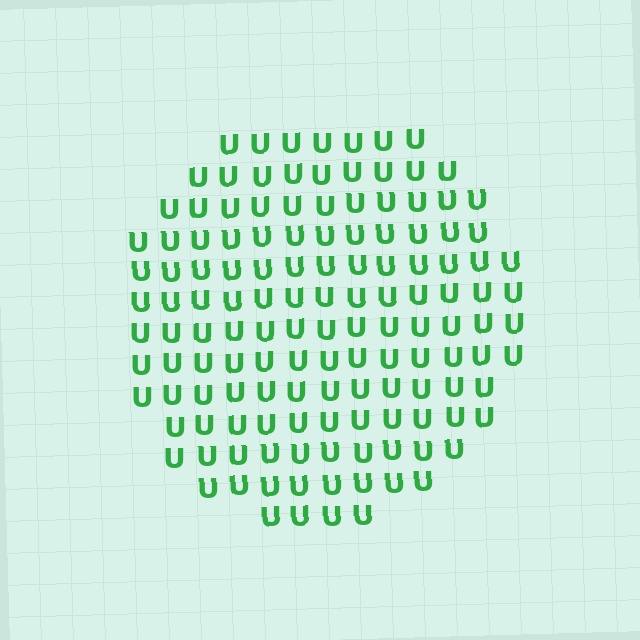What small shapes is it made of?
It is made of small letter U's.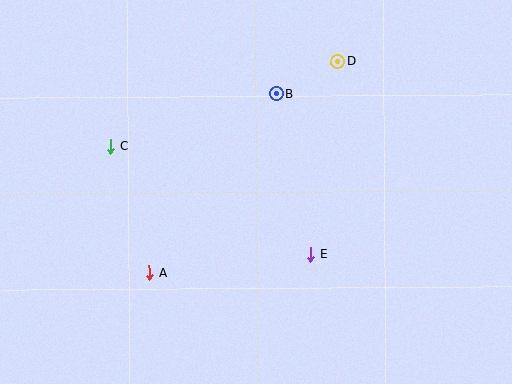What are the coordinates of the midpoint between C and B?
The midpoint between C and B is at (193, 120).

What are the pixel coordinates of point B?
Point B is at (276, 94).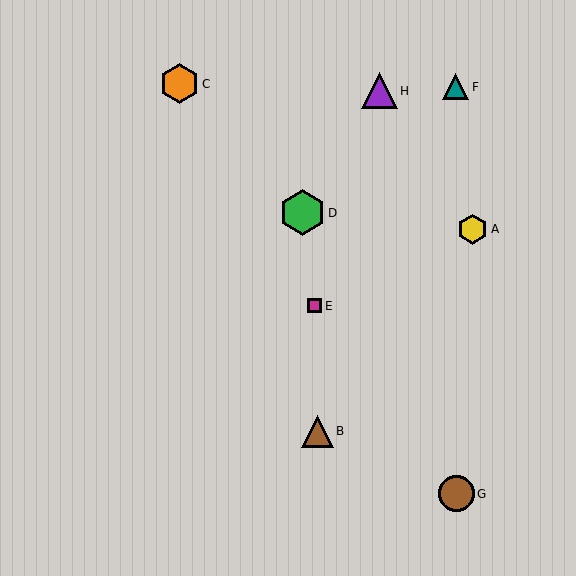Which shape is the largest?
The green hexagon (labeled D) is the largest.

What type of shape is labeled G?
Shape G is a brown circle.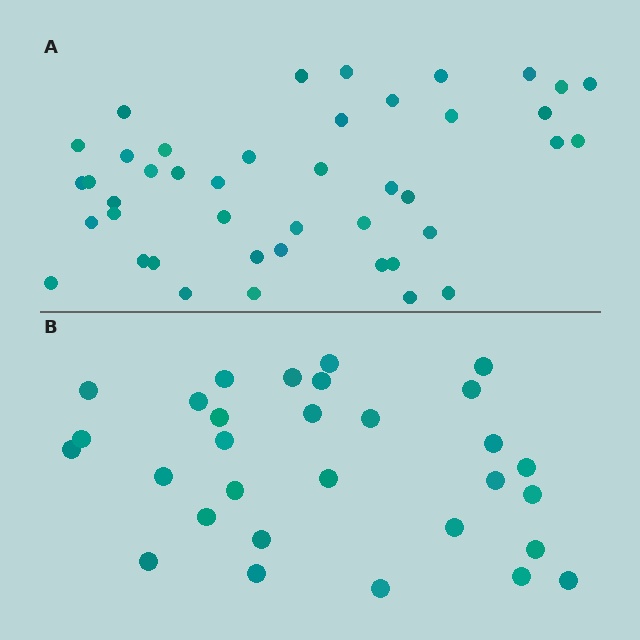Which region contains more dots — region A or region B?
Region A (the top region) has more dots.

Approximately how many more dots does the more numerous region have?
Region A has approximately 15 more dots than region B.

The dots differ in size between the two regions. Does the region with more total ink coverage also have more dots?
No. Region B has more total ink coverage because its dots are larger, but region A actually contains more individual dots. Total area can be misleading — the number of items is what matters here.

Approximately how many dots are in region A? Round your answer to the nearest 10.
About 40 dots. (The exact count is 43, which rounds to 40.)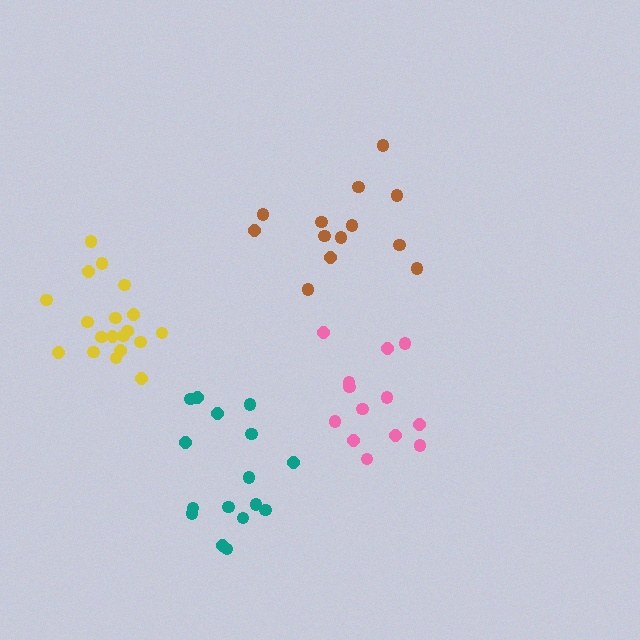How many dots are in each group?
Group 1: 16 dots, Group 2: 19 dots, Group 3: 13 dots, Group 4: 13 dots (61 total).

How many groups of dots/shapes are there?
There are 4 groups.